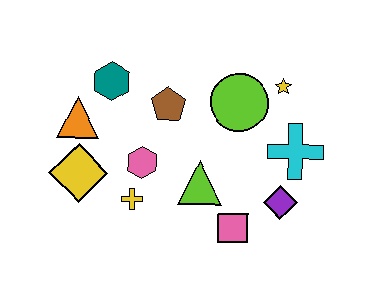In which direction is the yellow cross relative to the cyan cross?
The yellow cross is to the left of the cyan cross.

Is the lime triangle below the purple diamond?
No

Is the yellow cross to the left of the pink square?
Yes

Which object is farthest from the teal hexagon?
The purple diamond is farthest from the teal hexagon.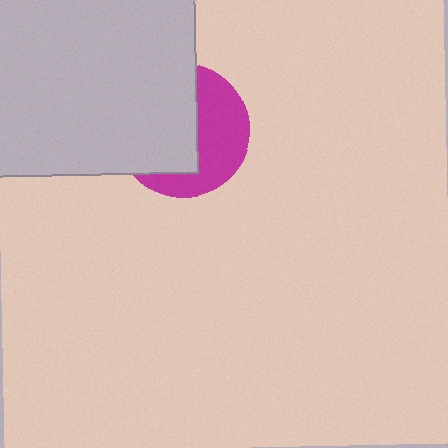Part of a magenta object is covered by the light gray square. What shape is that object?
It is a circle.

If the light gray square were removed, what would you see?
You would see the complete magenta circle.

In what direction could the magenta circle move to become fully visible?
The magenta circle could move right. That would shift it out from behind the light gray square entirely.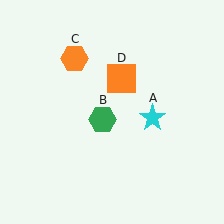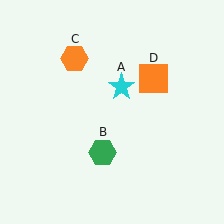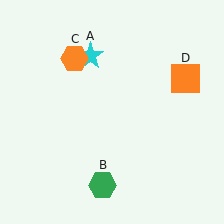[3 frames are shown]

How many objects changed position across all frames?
3 objects changed position: cyan star (object A), green hexagon (object B), orange square (object D).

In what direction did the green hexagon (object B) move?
The green hexagon (object B) moved down.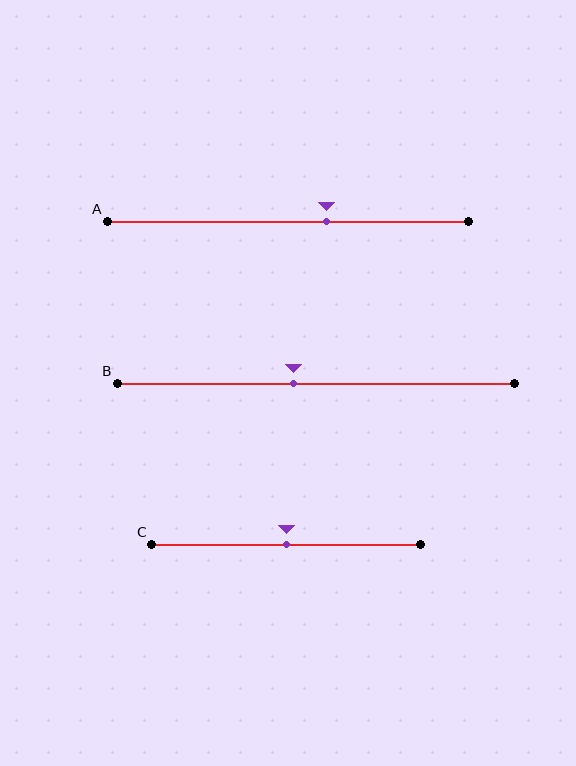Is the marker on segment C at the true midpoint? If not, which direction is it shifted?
Yes, the marker on segment C is at the true midpoint.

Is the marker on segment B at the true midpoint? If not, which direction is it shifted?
No, the marker on segment B is shifted to the left by about 6% of the segment length.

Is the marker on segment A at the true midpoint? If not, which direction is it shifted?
No, the marker on segment A is shifted to the right by about 11% of the segment length.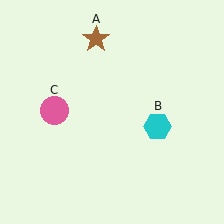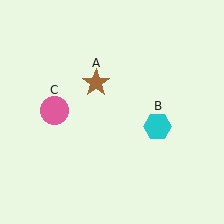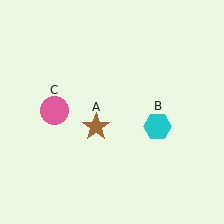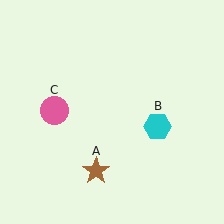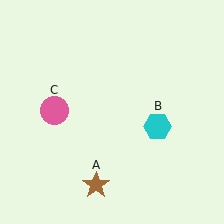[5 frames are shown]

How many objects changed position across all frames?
1 object changed position: brown star (object A).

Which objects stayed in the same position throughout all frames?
Cyan hexagon (object B) and pink circle (object C) remained stationary.